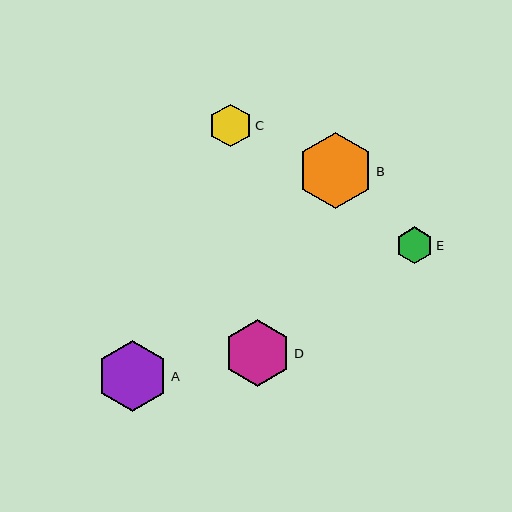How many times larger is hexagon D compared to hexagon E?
Hexagon D is approximately 1.8 times the size of hexagon E.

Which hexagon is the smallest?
Hexagon E is the smallest with a size of approximately 37 pixels.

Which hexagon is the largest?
Hexagon B is the largest with a size of approximately 76 pixels.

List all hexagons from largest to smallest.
From largest to smallest: B, A, D, C, E.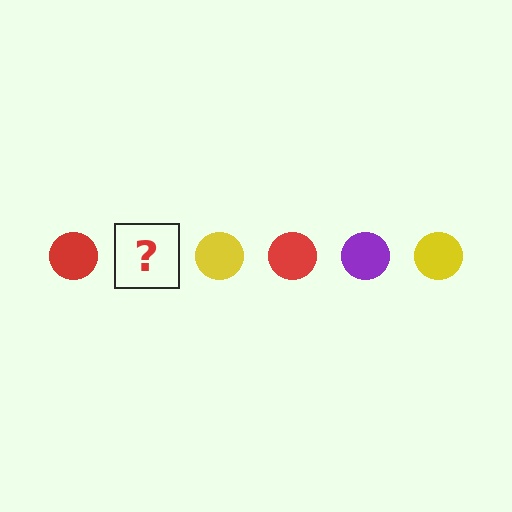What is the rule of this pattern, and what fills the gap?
The rule is that the pattern cycles through red, purple, yellow circles. The gap should be filled with a purple circle.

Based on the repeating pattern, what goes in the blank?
The blank should be a purple circle.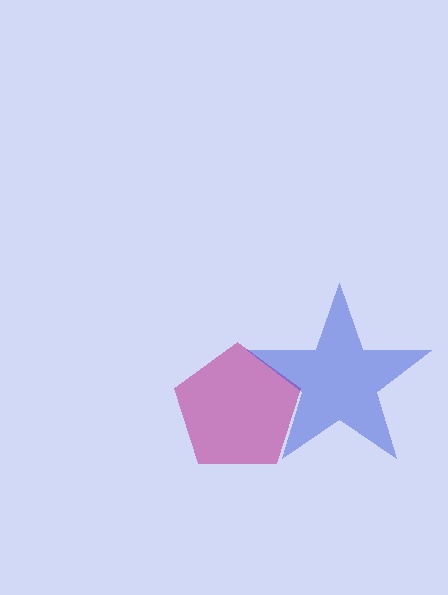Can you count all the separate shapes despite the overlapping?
Yes, there are 2 separate shapes.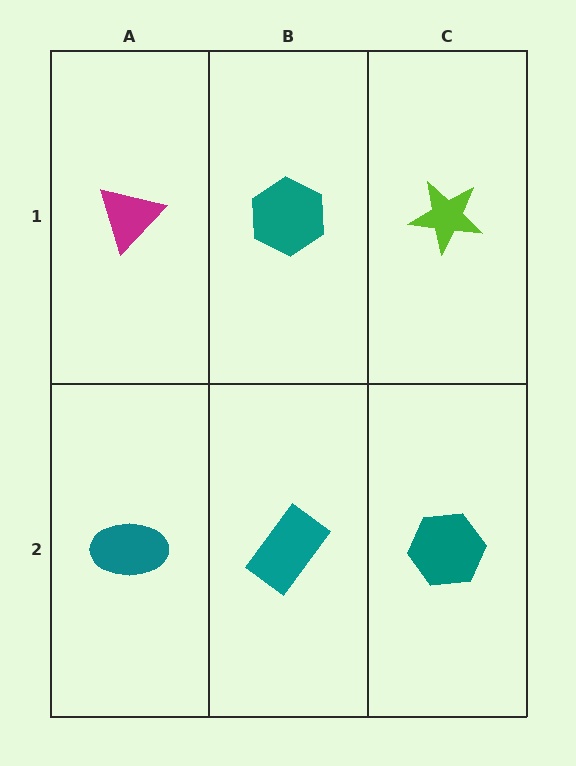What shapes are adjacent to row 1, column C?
A teal hexagon (row 2, column C), a teal hexagon (row 1, column B).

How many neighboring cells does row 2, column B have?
3.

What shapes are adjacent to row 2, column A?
A magenta triangle (row 1, column A), a teal rectangle (row 2, column B).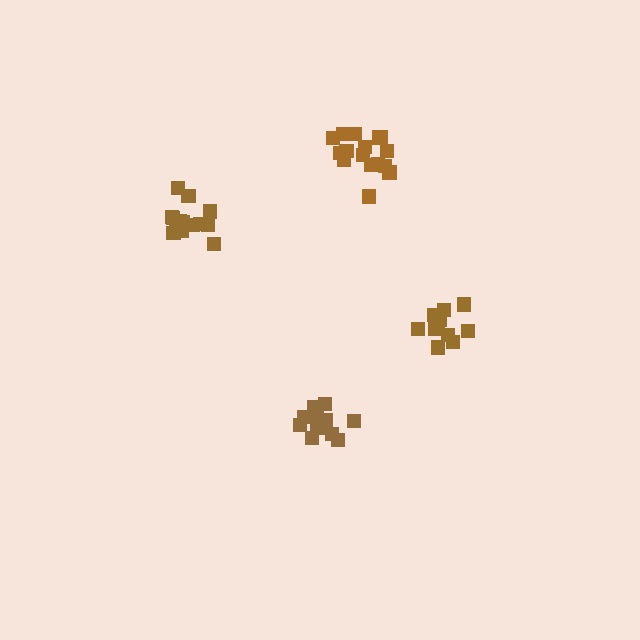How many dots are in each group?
Group 1: 14 dots, Group 2: 12 dots, Group 3: 11 dots, Group 4: 16 dots (53 total).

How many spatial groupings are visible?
There are 4 spatial groupings.